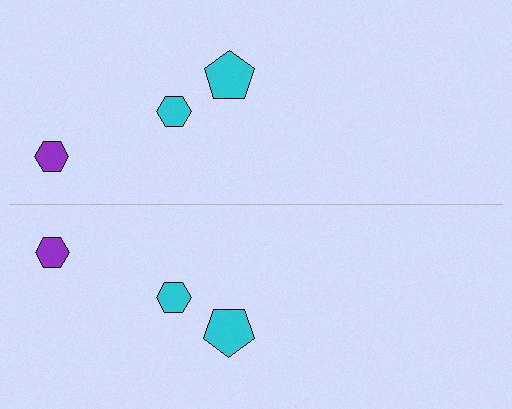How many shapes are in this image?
There are 6 shapes in this image.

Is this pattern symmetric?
Yes, this pattern has bilateral (reflection) symmetry.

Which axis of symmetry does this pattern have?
The pattern has a horizontal axis of symmetry running through the center of the image.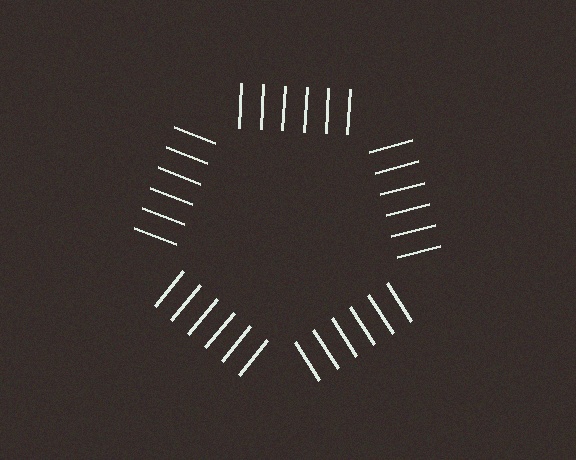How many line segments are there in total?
30 — 6 along each of the 5 edges.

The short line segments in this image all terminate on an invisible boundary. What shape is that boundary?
An illusory pentagon — the line segments terminate on its edges but no continuous stroke is drawn.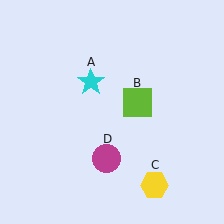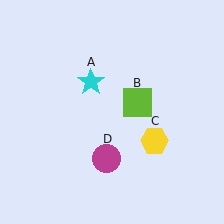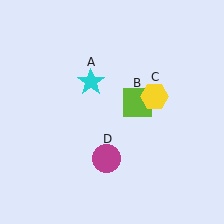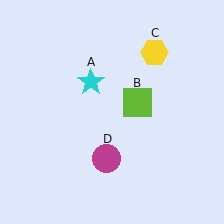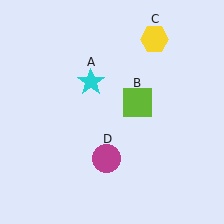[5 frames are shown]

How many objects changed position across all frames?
1 object changed position: yellow hexagon (object C).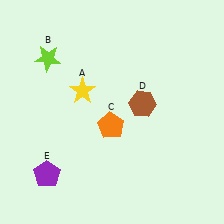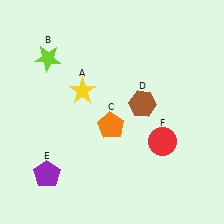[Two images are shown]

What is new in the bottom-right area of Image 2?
A red circle (F) was added in the bottom-right area of Image 2.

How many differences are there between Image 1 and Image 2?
There is 1 difference between the two images.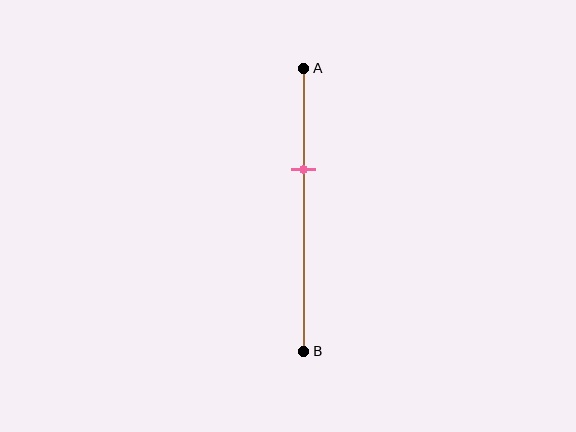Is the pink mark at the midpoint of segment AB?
No, the mark is at about 35% from A, not at the 50% midpoint.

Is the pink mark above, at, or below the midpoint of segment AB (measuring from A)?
The pink mark is above the midpoint of segment AB.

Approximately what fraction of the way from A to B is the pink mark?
The pink mark is approximately 35% of the way from A to B.